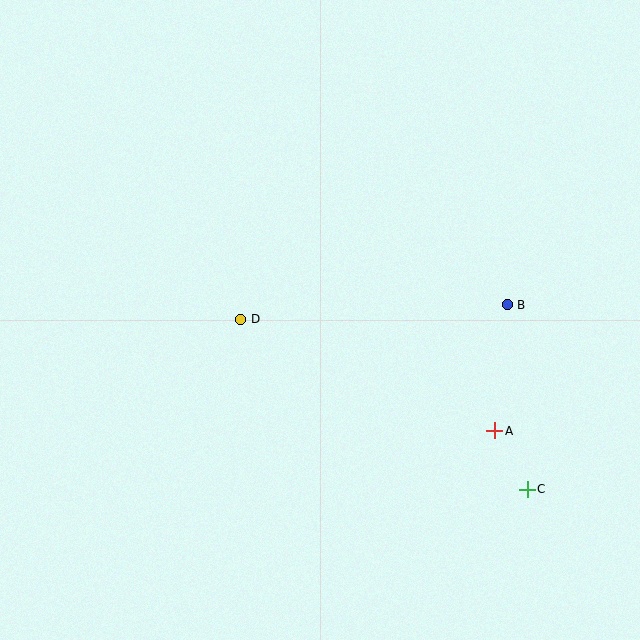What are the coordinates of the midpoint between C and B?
The midpoint between C and B is at (517, 397).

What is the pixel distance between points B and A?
The distance between B and A is 127 pixels.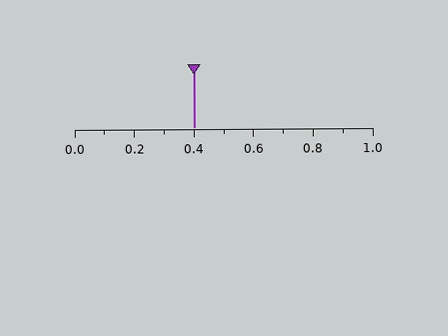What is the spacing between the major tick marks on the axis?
The major ticks are spaced 0.2 apart.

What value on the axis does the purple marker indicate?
The marker indicates approximately 0.4.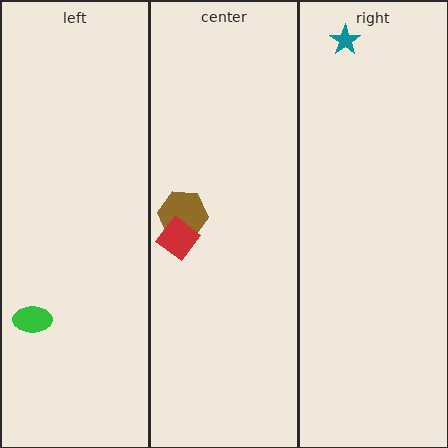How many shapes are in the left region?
1.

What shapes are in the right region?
The teal star.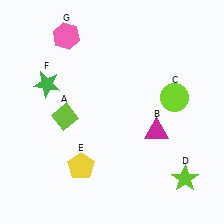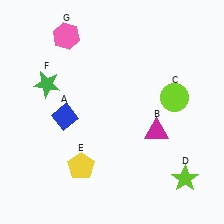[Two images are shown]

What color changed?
The diamond (A) changed from lime in Image 1 to blue in Image 2.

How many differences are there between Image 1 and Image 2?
There is 1 difference between the two images.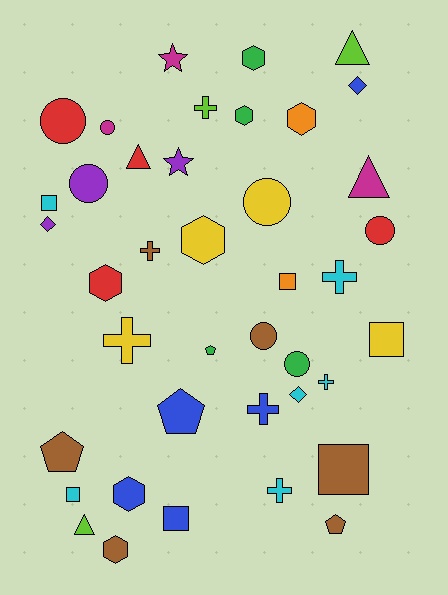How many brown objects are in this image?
There are 6 brown objects.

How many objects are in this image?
There are 40 objects.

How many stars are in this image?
There are 2 stars.